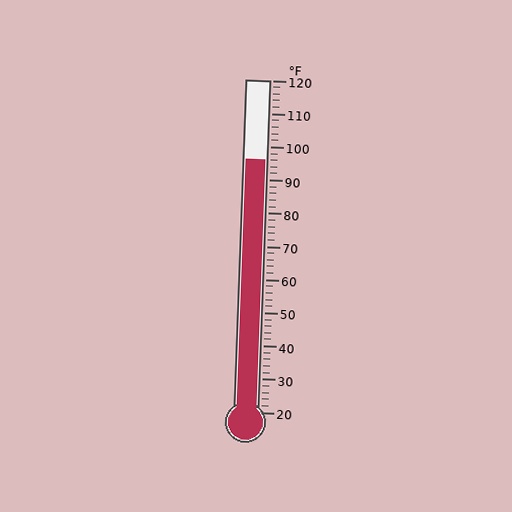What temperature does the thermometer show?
The thermometer shows approximately 96°F.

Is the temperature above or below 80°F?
The temperature is above 80°F.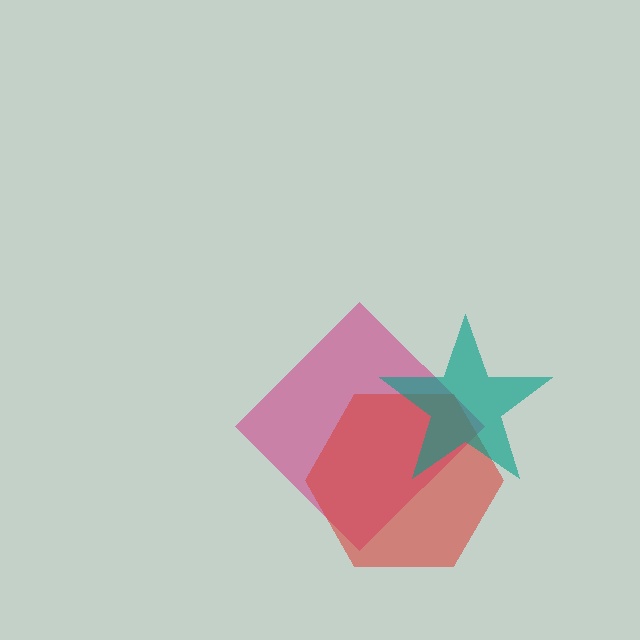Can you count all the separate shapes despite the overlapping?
Yes, there are 3 separate shapes.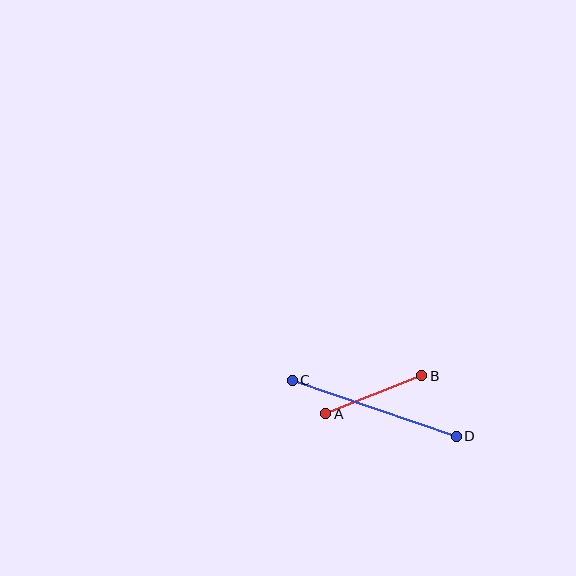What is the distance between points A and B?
The distance is approximately 103 pixels.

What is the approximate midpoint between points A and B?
The midpoint is at approximately (374, 395) pixels.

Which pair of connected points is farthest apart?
Points C and D are farthest apart.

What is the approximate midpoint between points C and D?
The midpoint is at approximately (374, 408) pixels.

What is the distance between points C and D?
The distance is approximately 174 pixels.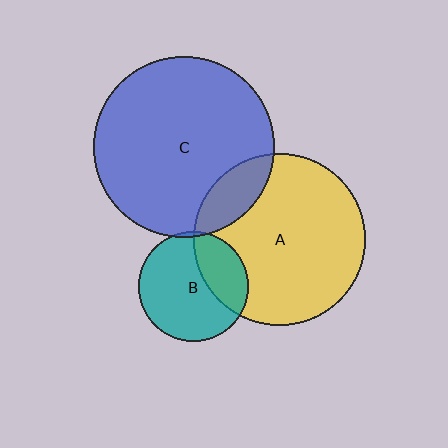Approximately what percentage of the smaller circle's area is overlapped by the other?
Approximately 15%.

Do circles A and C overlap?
Yes.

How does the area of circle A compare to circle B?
Approximately 2.5 times.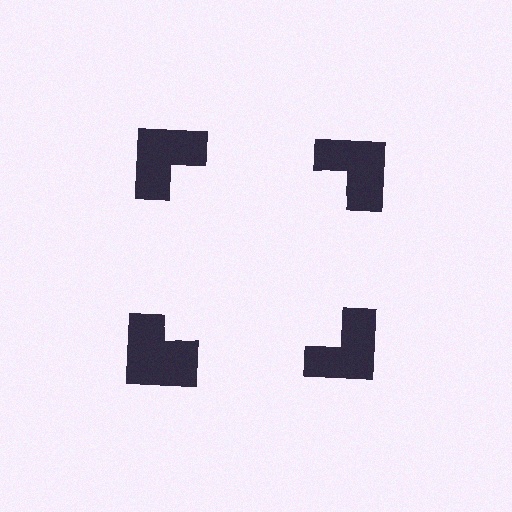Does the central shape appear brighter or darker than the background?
It typically appears slightly brighter than the background, even though no actual brightness change is drawn.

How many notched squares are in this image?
There are 4 — one at each vertex of the illusory square.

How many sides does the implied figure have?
4 sides.